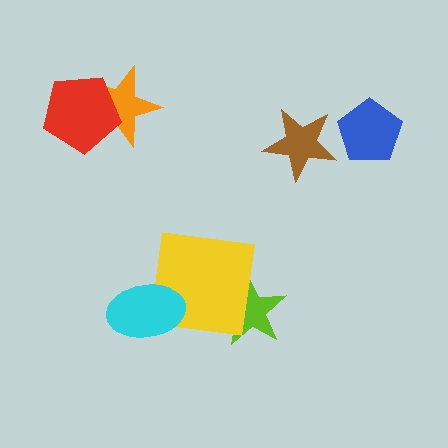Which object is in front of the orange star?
The red pentagon is in front of the orange star.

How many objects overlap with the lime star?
1 object overlaps with the lime star.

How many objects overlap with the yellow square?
2 objects overlap with the yellow square.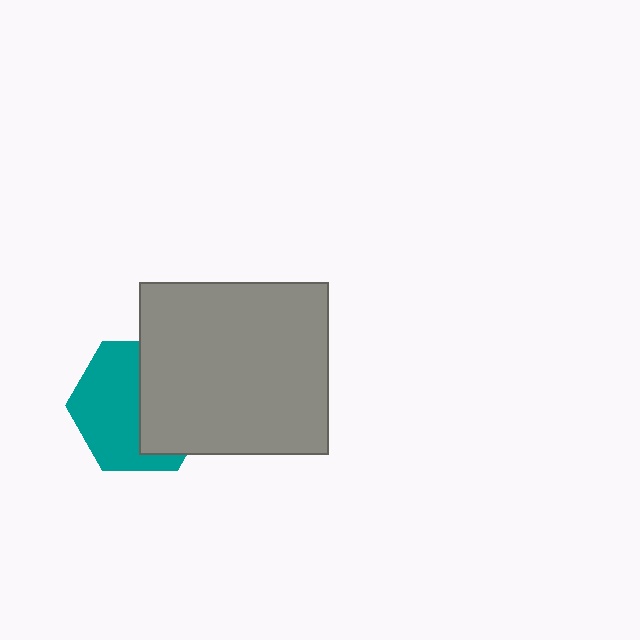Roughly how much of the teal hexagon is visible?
About half of it is visible (roughly 54%).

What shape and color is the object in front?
The object in front is a gray rectangle.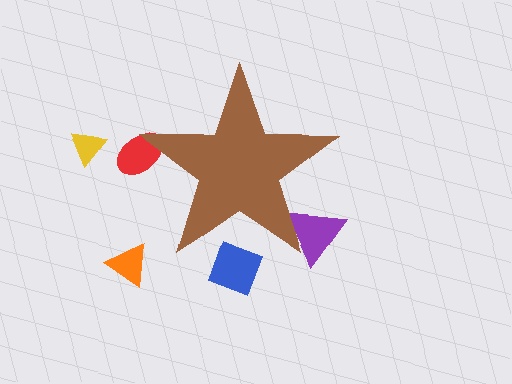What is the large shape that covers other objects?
A brown star.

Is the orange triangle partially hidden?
No, the orange triangle is fully visible.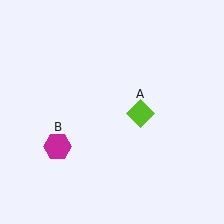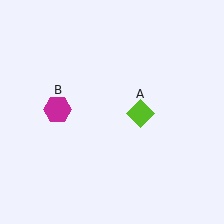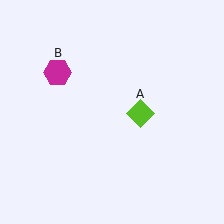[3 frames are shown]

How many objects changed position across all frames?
1 object changed position: magenta hexagon (object B).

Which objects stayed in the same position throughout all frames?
Lime diamond (object A) remained stationary.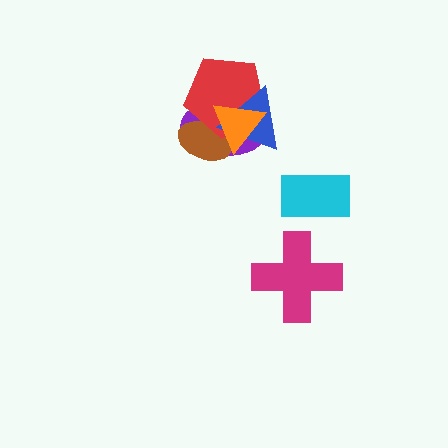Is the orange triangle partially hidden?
No, no other shape covers it.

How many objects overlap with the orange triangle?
4 objects overlap with the orange triangle.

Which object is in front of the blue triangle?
The orange triangle is in front of the blue triangle.